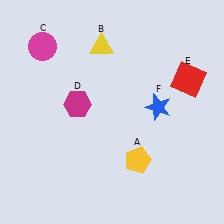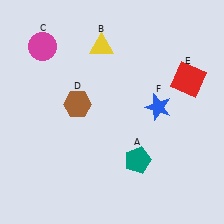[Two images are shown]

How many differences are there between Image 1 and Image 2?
There are 2 differences between the two images.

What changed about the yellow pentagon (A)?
In Image 1, A is yellow. In Image 2, it changed to teal.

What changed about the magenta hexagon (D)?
In Image 1, D is magenta. In Image 2, it changed to brown.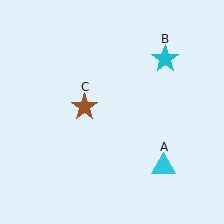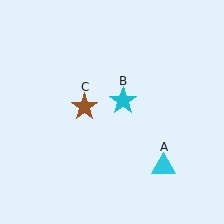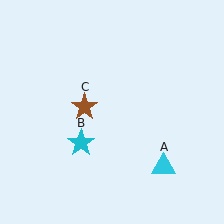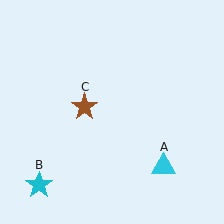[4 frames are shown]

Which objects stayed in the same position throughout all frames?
Cyan triangle (object A) and brown star (object C) remained stationary.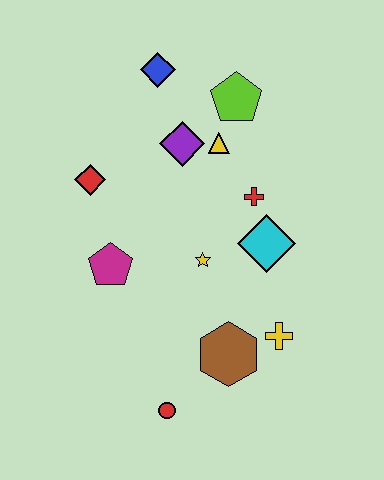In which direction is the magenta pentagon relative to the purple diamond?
The magenta pentagon is below the purple diamond.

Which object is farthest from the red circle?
The blue diamond is farthest from the red circle.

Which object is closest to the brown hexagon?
The yellow cross is closest to the brown hexagon.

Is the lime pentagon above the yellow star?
Yes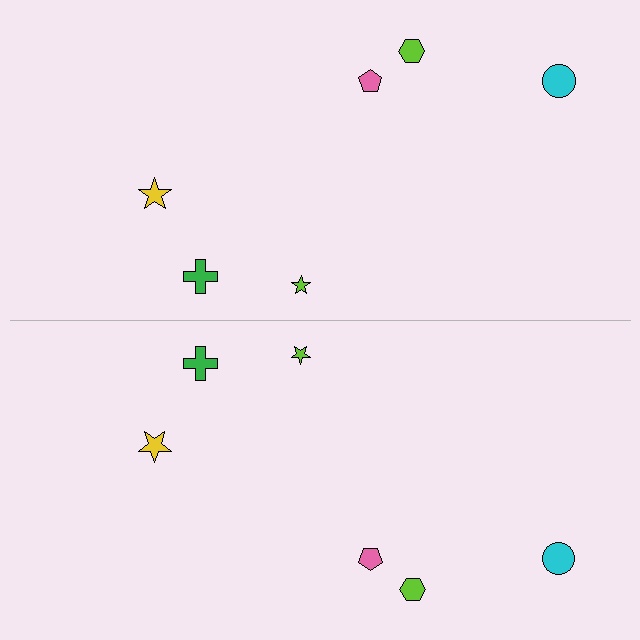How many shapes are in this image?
There are 12 shapes in this image.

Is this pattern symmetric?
Yes, this pattern has bilateral (reflection) symmetry.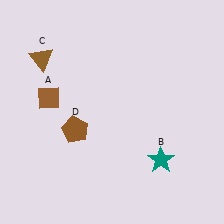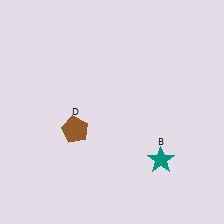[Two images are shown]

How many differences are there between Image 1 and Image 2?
There are 2 differences between the two images.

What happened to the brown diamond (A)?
The brown diamond (A) was removed in Image 2. It was in the top-left area of Image 1.